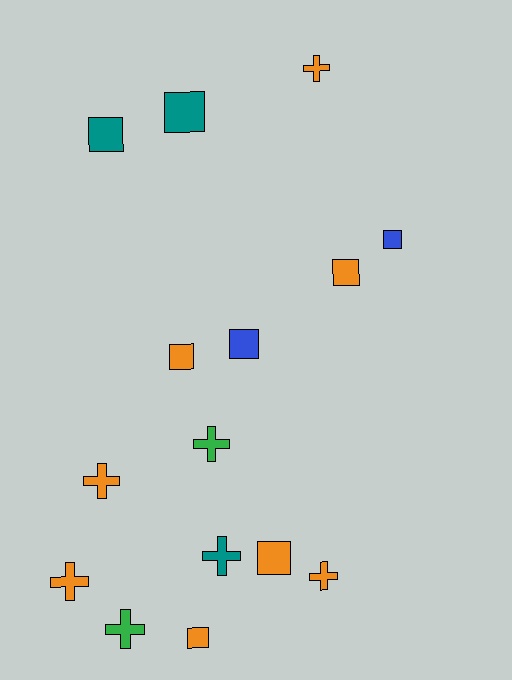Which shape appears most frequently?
Square, with 8 objects.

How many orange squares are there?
There are 4 orange squares.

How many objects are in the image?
There are 15 objects.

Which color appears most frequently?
Orange, with 8 objects.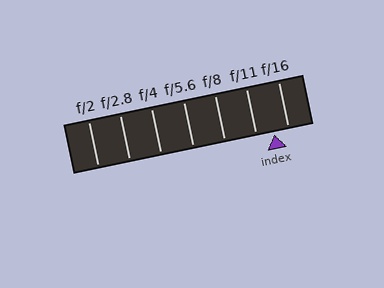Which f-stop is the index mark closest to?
The index mark is closest to f/16.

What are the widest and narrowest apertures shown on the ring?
The widest aperture shown is f/2 and the narrowest is f/16.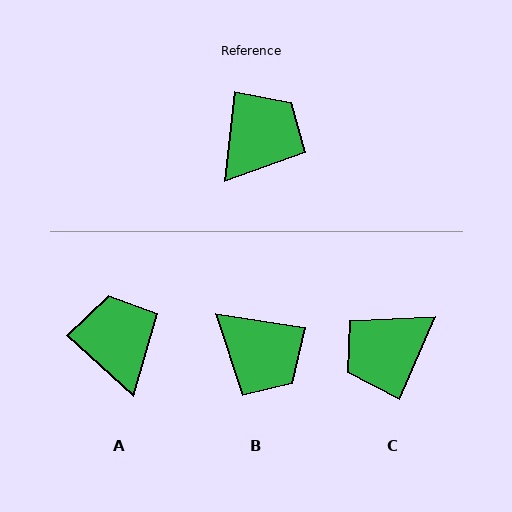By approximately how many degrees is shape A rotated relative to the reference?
Approximately 54 degrees counter-clockwise.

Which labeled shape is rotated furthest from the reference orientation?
C, about 162 degrees away.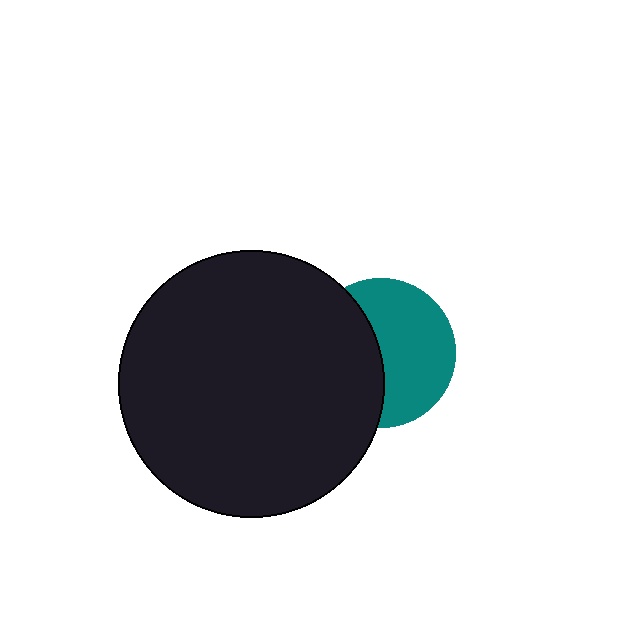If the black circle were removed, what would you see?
You would see the complete teal circle.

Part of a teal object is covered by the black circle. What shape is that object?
It is a circle.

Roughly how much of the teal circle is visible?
About half of it is visible (roughly 56%).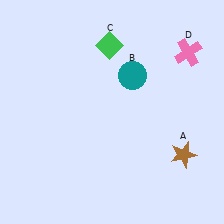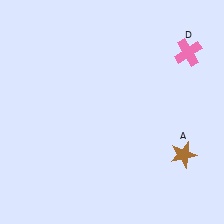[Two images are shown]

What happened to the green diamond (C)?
The green diamond (C) was removed in Image 2. It was in the top-left area of Image 1.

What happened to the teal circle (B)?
The teal circle (B) was removed in Image 2. It was in the top-right area of Image 1.